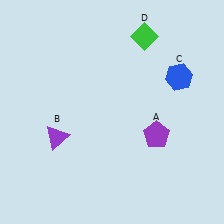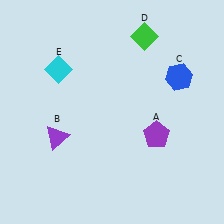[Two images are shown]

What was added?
A cyan diamond (E) was added in Image 2.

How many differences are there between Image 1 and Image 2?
There is 1 difference between the two images.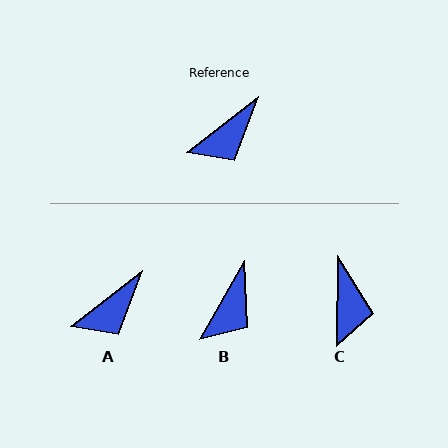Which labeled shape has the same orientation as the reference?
A.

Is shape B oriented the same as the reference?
No, it is off by about 23 degrees.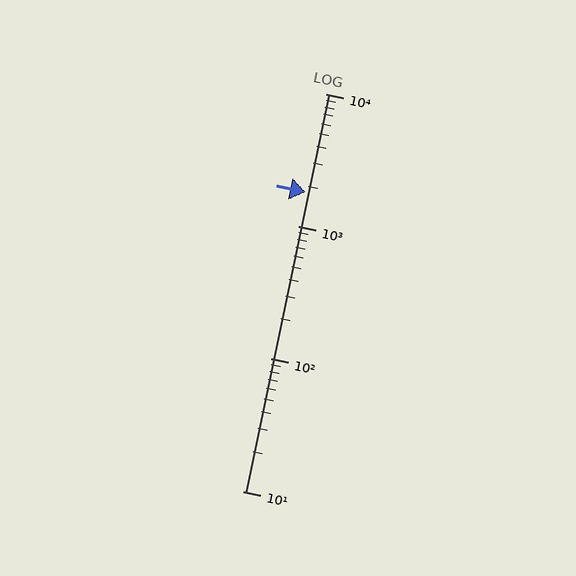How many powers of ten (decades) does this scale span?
The scale spans 3 decades, from 10 to 10000.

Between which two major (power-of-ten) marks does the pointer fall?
The pointer is between 1000 and 10000.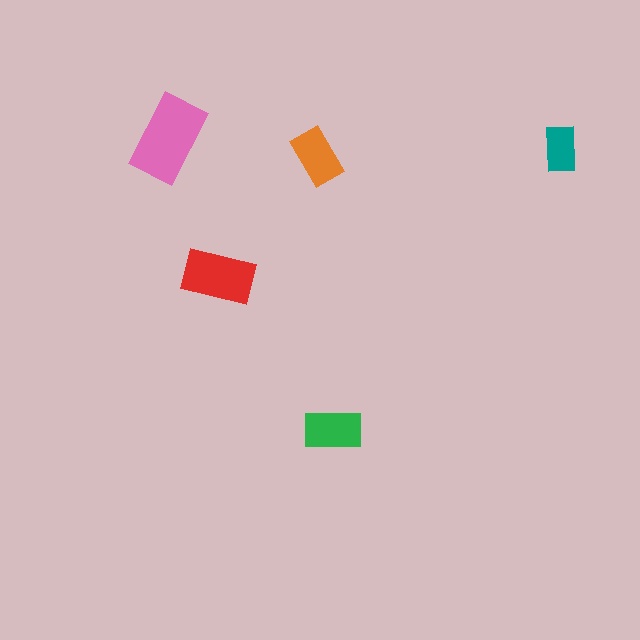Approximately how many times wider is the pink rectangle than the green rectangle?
About 1.5 times wider.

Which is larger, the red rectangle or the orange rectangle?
The red one.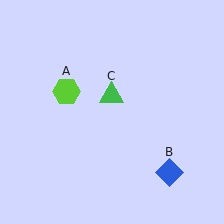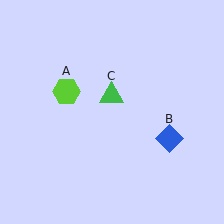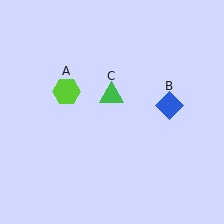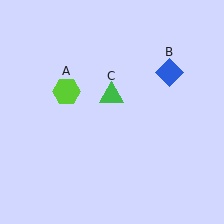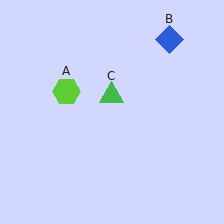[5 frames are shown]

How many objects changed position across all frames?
1 object changed position: blue diamond (object B).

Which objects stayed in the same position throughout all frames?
Lime hexagon (object A) and green triangle (object C) remained stationary.